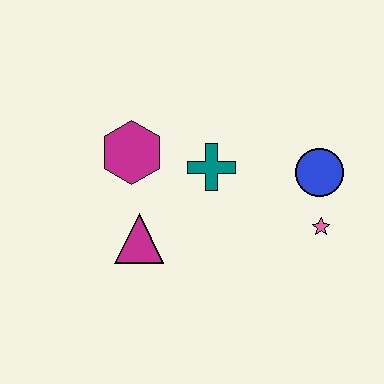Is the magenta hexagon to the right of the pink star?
No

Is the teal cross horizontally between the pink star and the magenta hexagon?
Yes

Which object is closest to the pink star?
The blue circle is closest to the pink star.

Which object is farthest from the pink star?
The magenta hexagon is farthest from the pink star.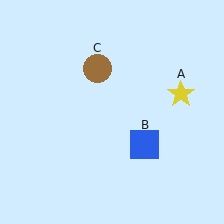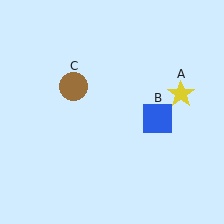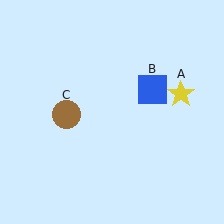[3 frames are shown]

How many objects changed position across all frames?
2 objects changed position: blue square (object B), brown circle (object C).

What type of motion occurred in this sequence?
The blue square (object B), brown circle (object C) rotated counterclockwise around the center of the scene.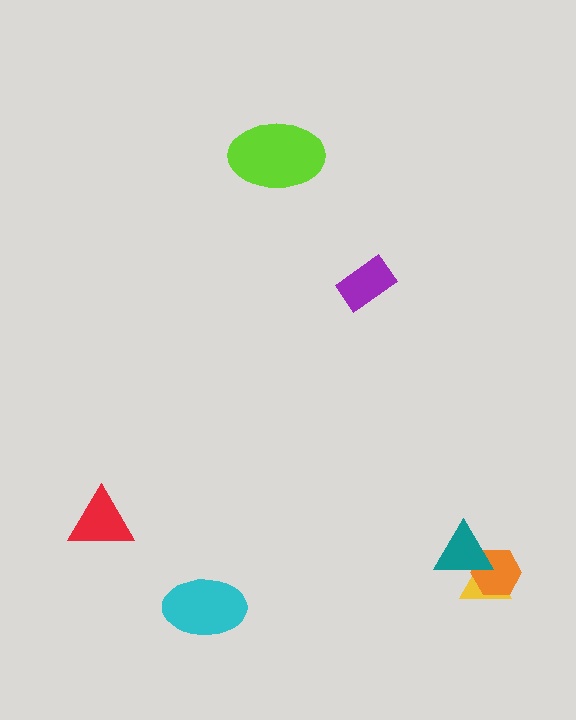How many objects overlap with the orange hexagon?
2 objects overlap with the orange hexagon.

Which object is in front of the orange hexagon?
The teal triangle is in front of the orange hexagon.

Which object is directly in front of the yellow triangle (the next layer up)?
The orange hexagon is directly in front of the yellow triangle.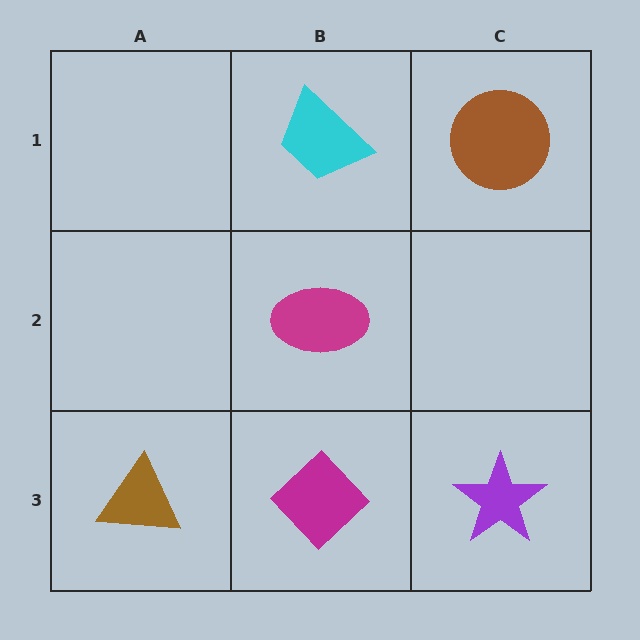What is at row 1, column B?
A cyan trapezoid.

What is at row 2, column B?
A magenta ellipse.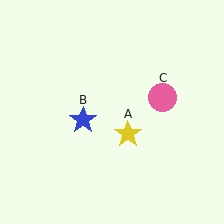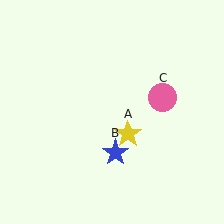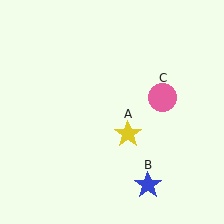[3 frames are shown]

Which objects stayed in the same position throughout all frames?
Yellow star (object A) and pink circle (object C) remained stationary.